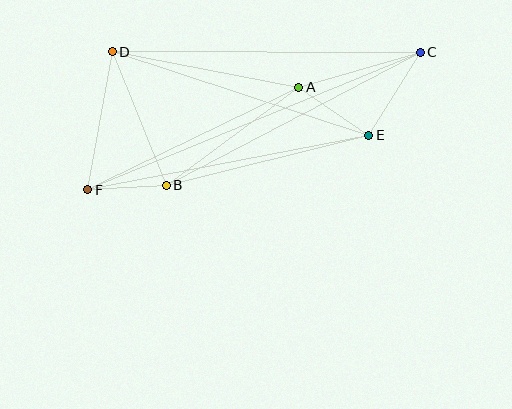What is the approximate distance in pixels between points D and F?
The distance between D and F is approximately 140 pixels.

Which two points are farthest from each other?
Points C and F are farthest from each other.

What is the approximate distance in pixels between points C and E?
The distance between C and E is approximately 97 pixels.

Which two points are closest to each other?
Points B and F are closest to each other.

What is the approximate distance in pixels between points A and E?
The distance between A and E is approximately 85 pixels.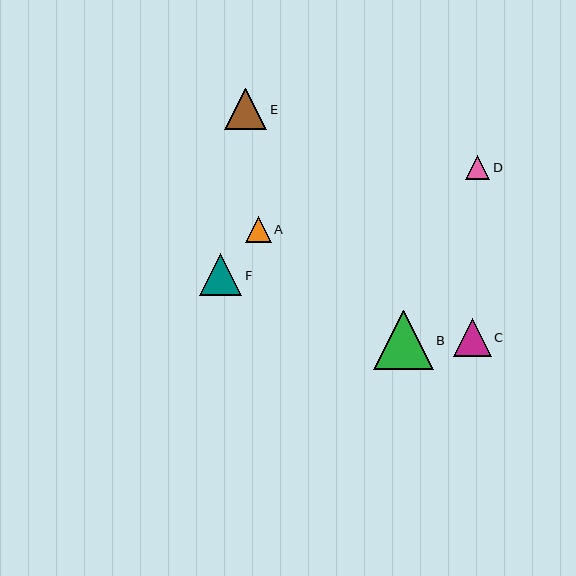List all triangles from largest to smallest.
From largest to smallest: B, F, E, C, A, D.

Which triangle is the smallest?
Triangle D is the smallest with a size of approximately 24 pixels.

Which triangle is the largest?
Triangle B is the largest with a size of approximately 60 pixels.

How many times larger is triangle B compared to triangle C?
Triangle B is approximately 1.6 times the size of triangle C.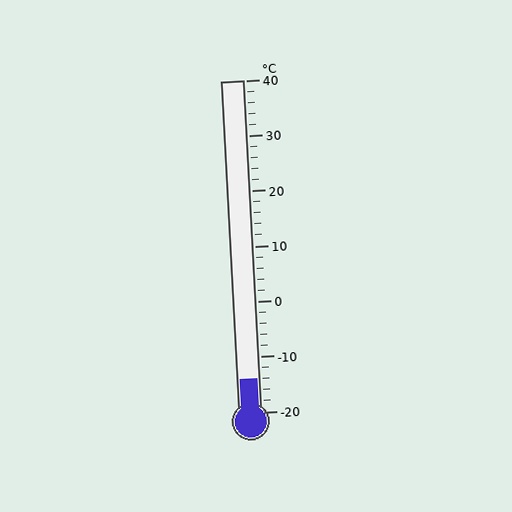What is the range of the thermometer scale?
The thermometer scale ranges from -20°C to 40°C.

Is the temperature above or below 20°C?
The temperature is below 20°C.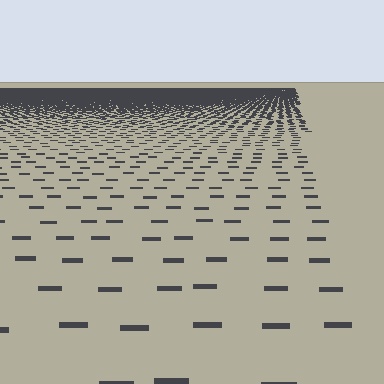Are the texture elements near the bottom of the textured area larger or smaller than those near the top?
Larger. Near the bottom, elements are closer to the viewer and appear at a bigger on-screen size.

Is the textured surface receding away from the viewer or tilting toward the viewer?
The surface is receding away from the viewer. Texture elements get smaller and denser toward the top.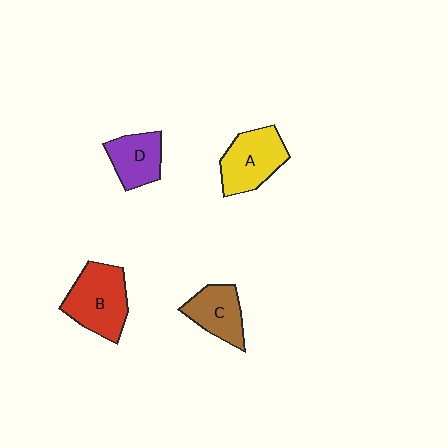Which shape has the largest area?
Shape B (red).